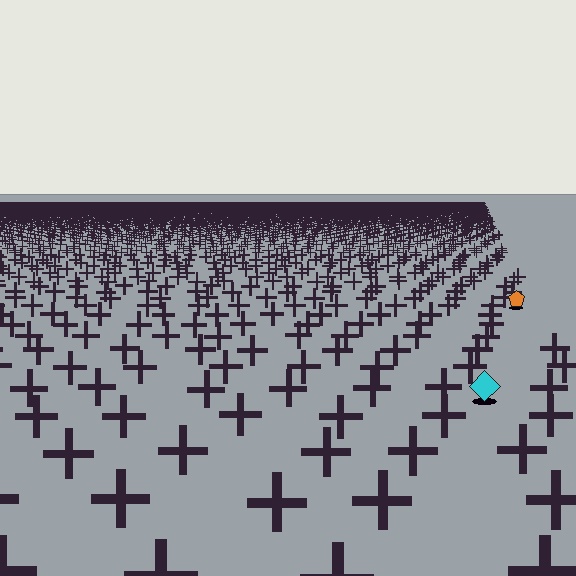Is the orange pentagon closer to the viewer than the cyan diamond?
No. The cyan diamond is closer — you can tell from the texture gradient: the ground texture is coarser near it.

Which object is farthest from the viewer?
The orange pentagon is farthest from the viewer. It appears smaller and the ground texture around it is denser.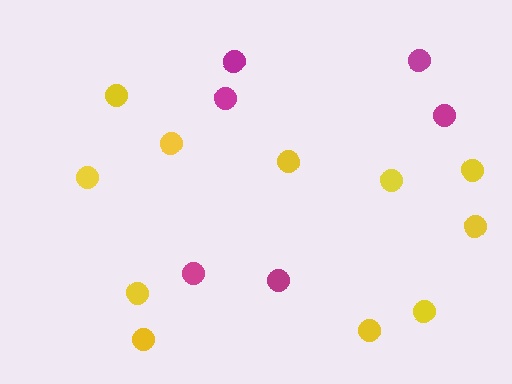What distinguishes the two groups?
There are 2 groups: one group of magenta circles (6) and one group of yellow circles (11).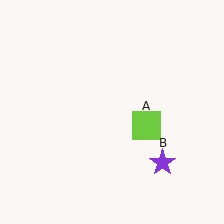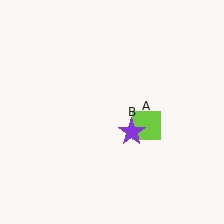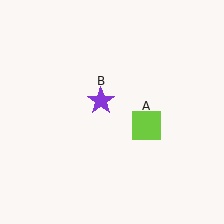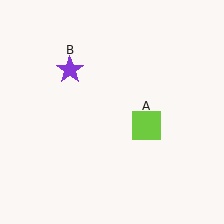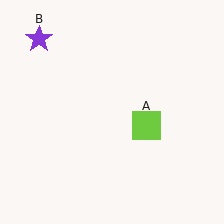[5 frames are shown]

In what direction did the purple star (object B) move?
The purple star (object B) moved up and to the left.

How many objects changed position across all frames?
1 object changed position: purple star (object B).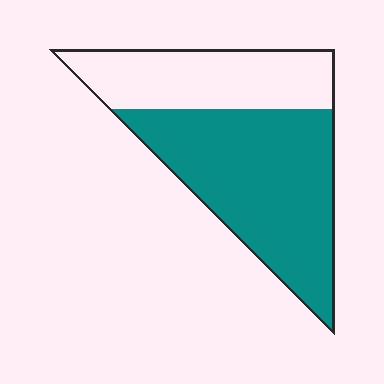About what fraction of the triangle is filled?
About five eighths (5/8).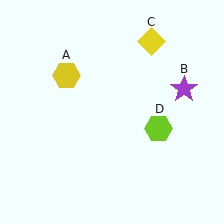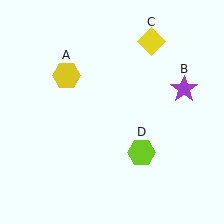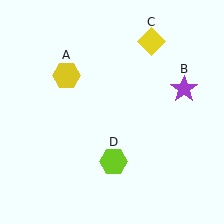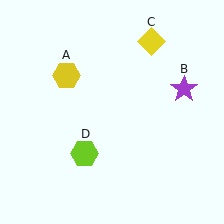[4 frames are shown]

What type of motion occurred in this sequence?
The lime hexagon (object D) rotated clockwise around the center of the scene.